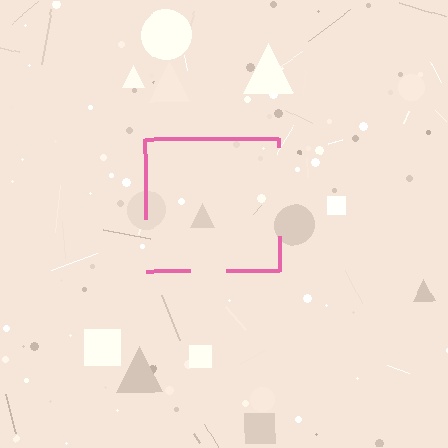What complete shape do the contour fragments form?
The contour fragments form a square.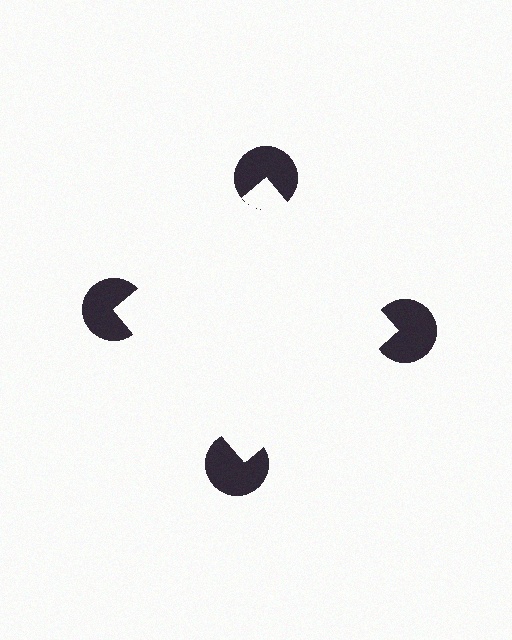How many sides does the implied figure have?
4 sides.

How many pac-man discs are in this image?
There are 4 — one at each vertex of the illusory square.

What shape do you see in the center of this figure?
An illusory square — its edges are inferred from the aligned wedge cuts in the pac-man discs, not physically drawn.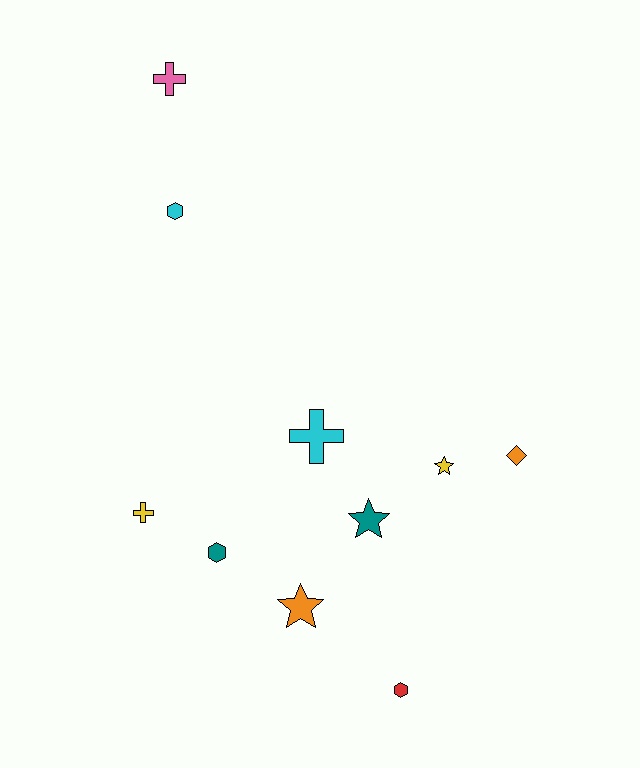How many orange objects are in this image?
There are 2 orange objects.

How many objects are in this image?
There are 10 objects.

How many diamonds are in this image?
There is 1 diamond.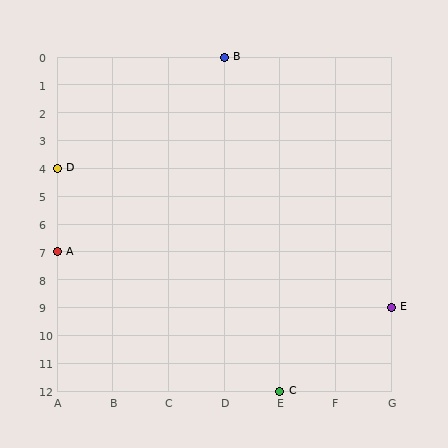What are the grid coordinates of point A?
Point A is at grid coordinates (A, 7).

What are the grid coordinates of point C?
Point C is at grid coordinates (E, 12).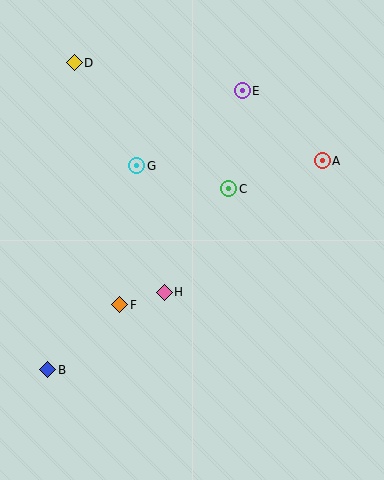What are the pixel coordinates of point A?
Point A is at (322, 161).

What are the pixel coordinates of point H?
Point H is at (164, 292).